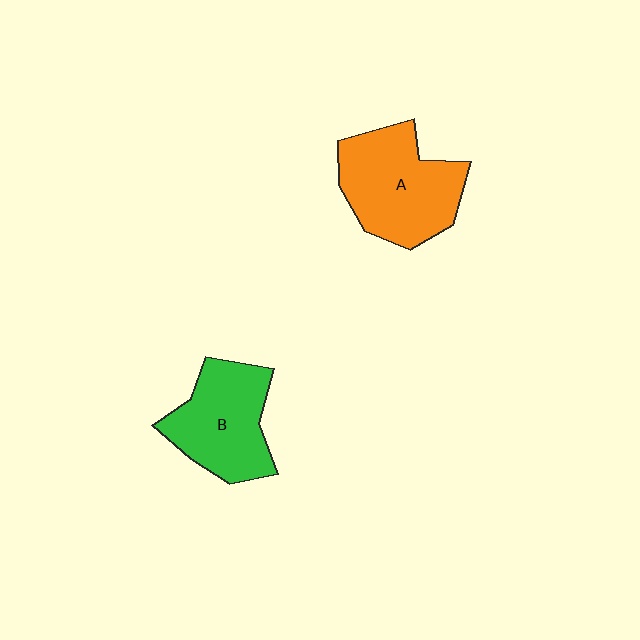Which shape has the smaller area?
Shape B (green).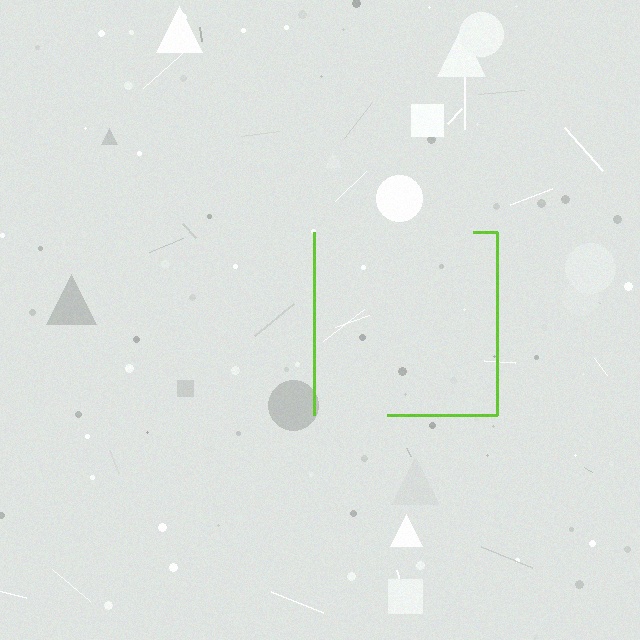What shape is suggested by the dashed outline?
The dashed outline suggests a square.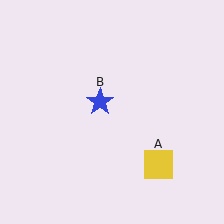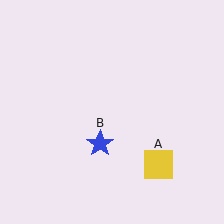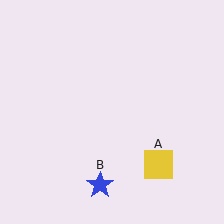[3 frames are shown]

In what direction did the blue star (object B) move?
The blue star (object B) moved down.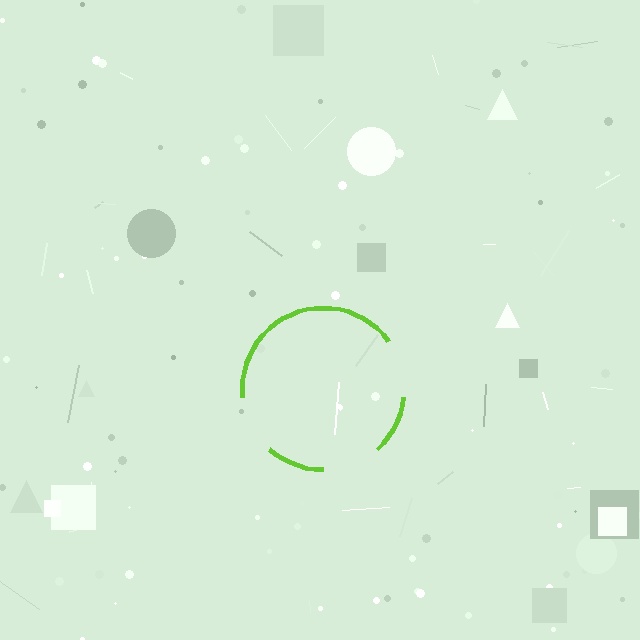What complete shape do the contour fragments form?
The contour fragments form a circle.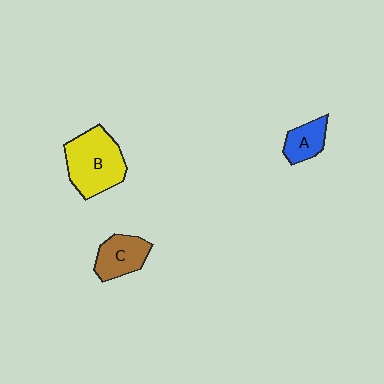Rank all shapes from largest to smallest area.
From largest to smallest: B (yellow), C (brown), A (blue).